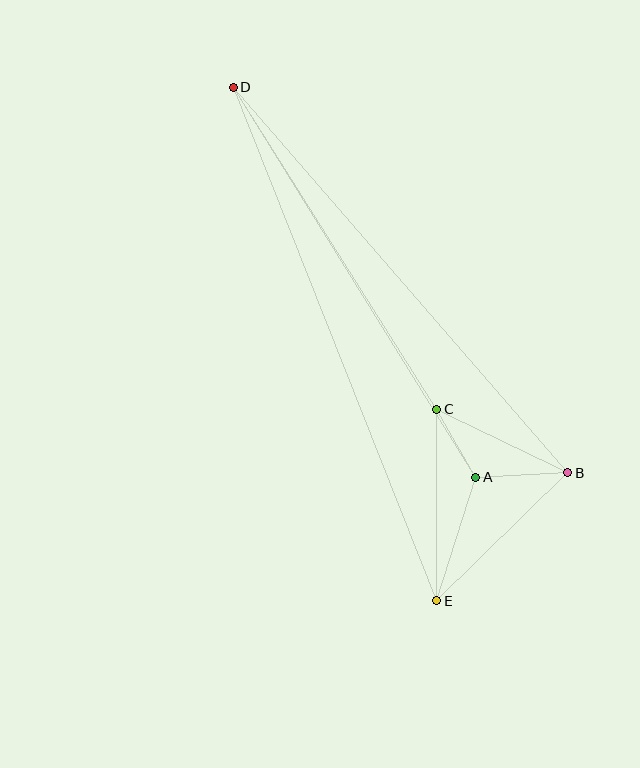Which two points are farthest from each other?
Points D and E are farthest from each other.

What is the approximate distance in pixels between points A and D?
The distance between A and D is approximately 459 pixels.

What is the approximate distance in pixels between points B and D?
The distance between B and D is approximately 511 pixels.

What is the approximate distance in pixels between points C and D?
The distance between C and D is approximately 381 pixels.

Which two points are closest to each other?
Points A and C are closest to each other.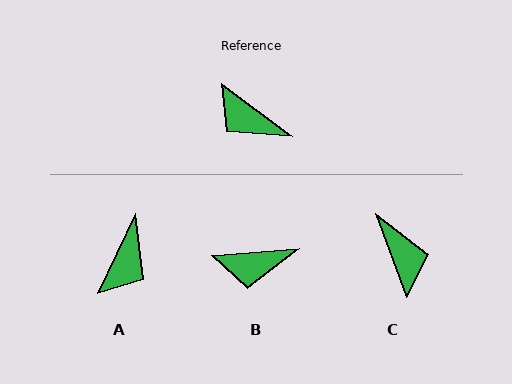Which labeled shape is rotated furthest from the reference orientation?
C, about 147 degrees away.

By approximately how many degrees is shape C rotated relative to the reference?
Approximately 147 degrees counter-clockwise.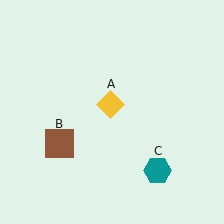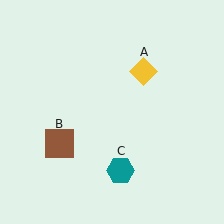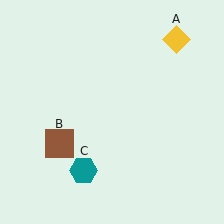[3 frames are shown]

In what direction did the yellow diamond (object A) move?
The yellow diamond (object A) moved up and to the right.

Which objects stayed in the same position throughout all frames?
Brown square (object B) remained stationary.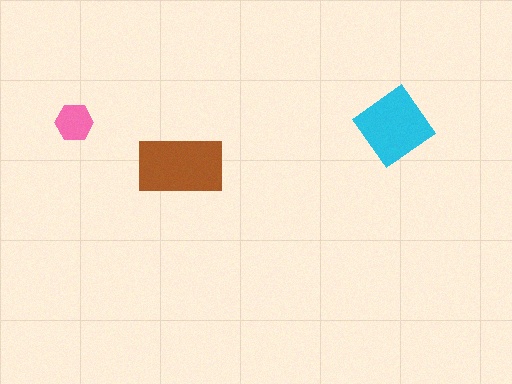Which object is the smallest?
The pink hexagon.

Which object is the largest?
The brown rectangle.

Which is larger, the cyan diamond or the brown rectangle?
The brown rectangle.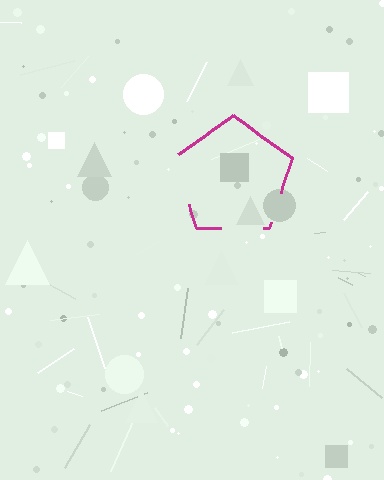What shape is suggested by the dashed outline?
The dashed outline suggests a pentagon.